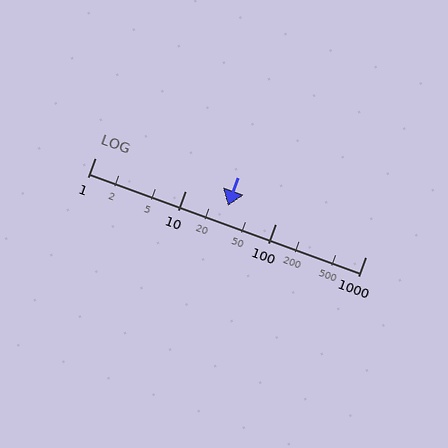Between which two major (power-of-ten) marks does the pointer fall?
The pointer is between 10 and 100.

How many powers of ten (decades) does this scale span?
The scale spans 3 decades, from 1 to 1000.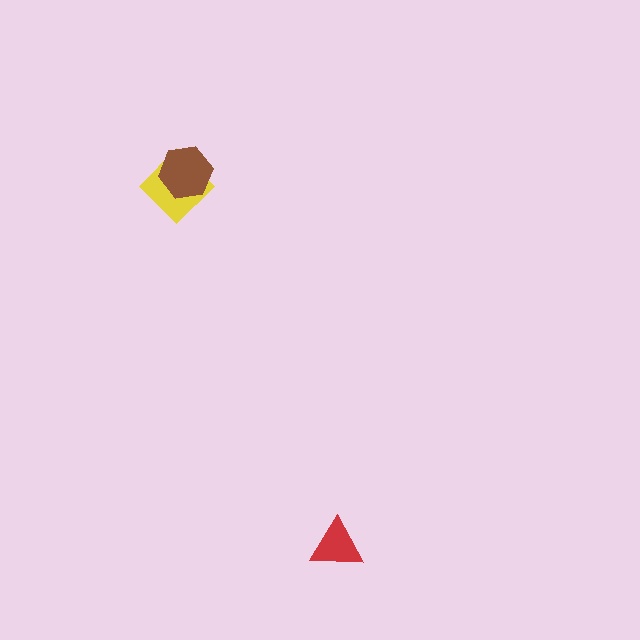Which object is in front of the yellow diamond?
The brown hexagon is in front of the yellow diamond.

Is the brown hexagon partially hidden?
No, no other shape covers it.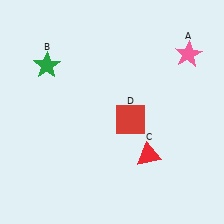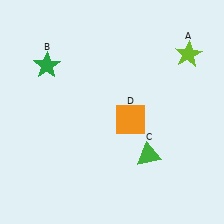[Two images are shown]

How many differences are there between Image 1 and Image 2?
There are 3 differences between the two images.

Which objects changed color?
A changed from pink to lime. C changed from red to green. D changed from red to orange.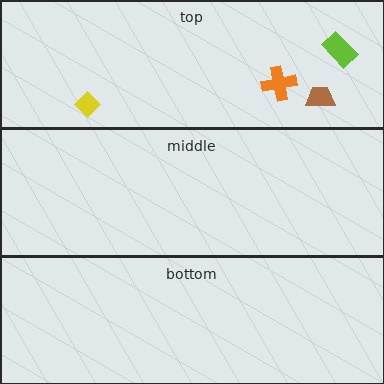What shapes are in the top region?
The yellow diamond, the orange cross, the brown trapezoid, the lime rectangle.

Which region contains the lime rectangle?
The top region.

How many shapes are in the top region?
4.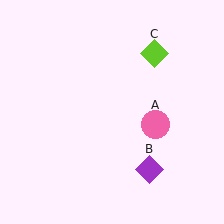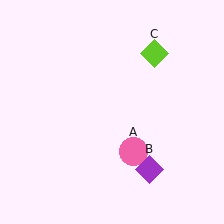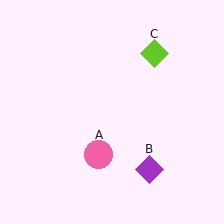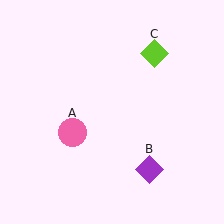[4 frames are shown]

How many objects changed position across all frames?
1 object changed position: pink circle (object A).